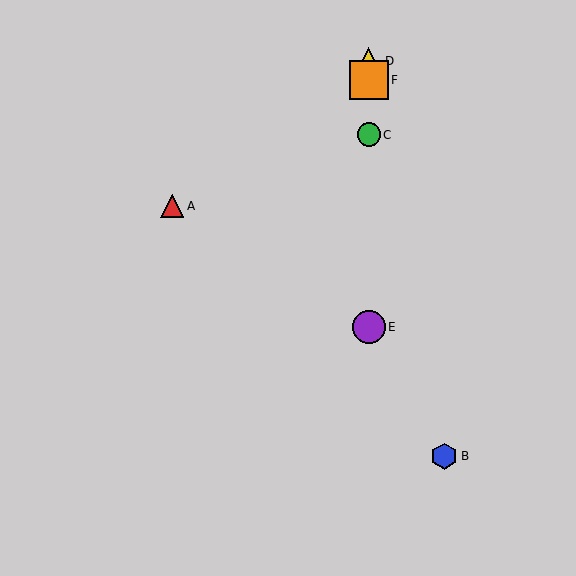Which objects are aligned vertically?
Objects C, D, E, F are aligned vertically.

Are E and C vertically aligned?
Yes, both are at x≈369.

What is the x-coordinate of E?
Object E is at x≈369.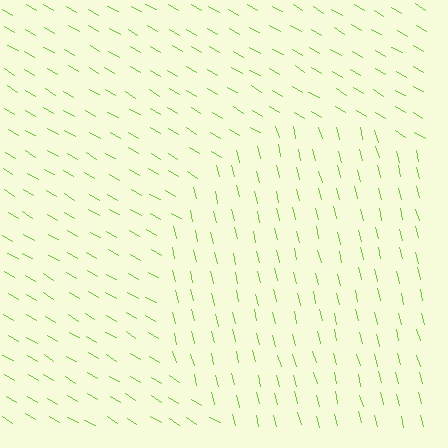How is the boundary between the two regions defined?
The boundary is defined purely by a change in line orientation (approximately 45 degrees difference). All lines are the same color and thickness.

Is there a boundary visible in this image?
Yes, there is a texture boundary formed by a change in line orientation.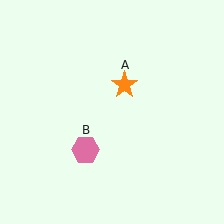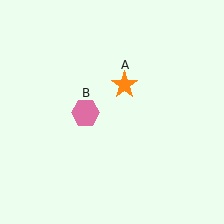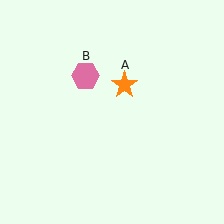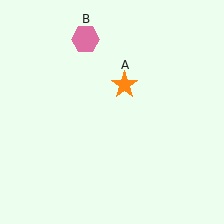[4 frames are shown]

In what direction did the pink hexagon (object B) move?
The pink hexagon (object B) moved up.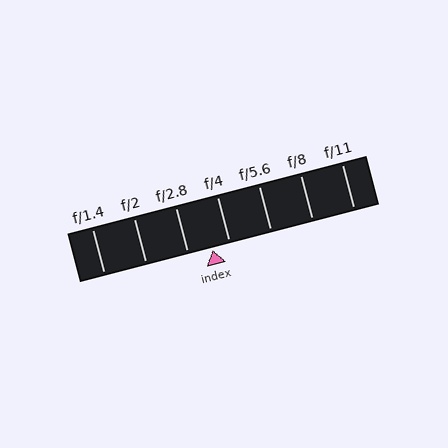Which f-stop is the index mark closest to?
The index mark is closest to f/4.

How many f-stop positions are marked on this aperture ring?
There are 7 f-stop positions marked.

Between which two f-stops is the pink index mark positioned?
The index mark is between f/2.8 and f/4.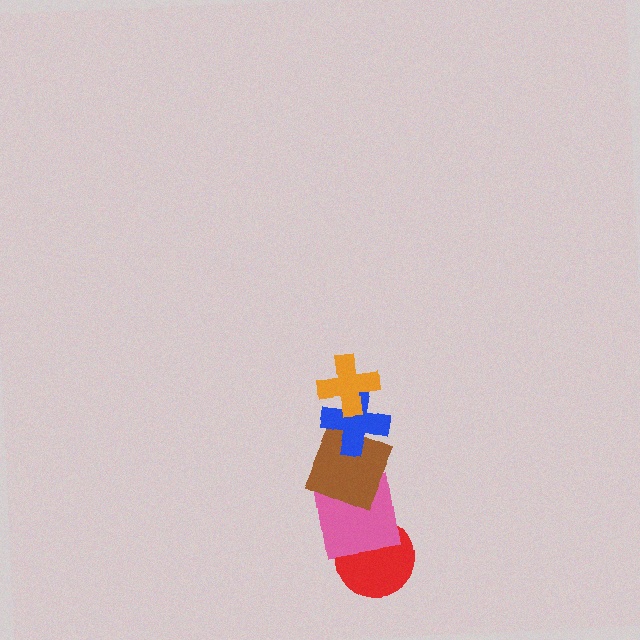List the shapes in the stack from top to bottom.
From top to bottom: the orange cross, the blue cross, the brown square, the pink square, the red circle.